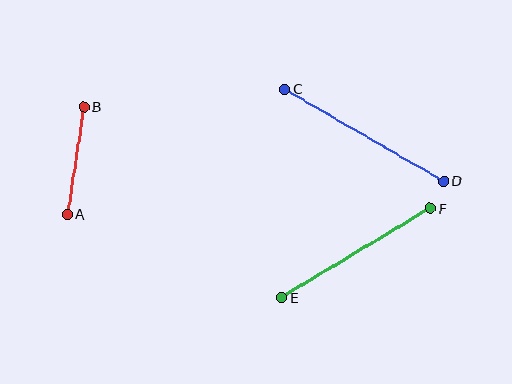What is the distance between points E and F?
The distance is approximately 173 pixels.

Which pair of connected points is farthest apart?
Points C and D are farthest apart.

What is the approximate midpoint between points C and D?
The midpoint is at approximately (364, 135) pixels.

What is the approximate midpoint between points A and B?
The midpoint is at approximately (76, 161) pixels.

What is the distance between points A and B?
The distance is approximately 109 pixels.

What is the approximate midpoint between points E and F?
The midpoint is at approximately (356, 253) pixels.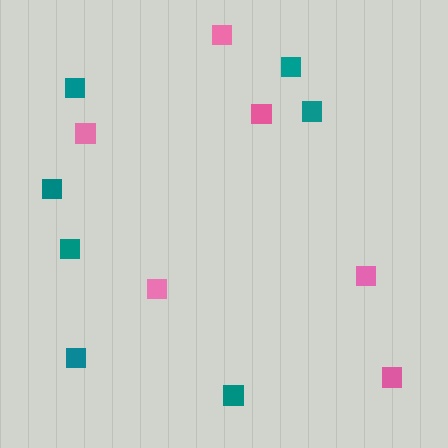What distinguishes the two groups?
There are 2 groups: one group of teal squares (7) and one group of pink squares (6).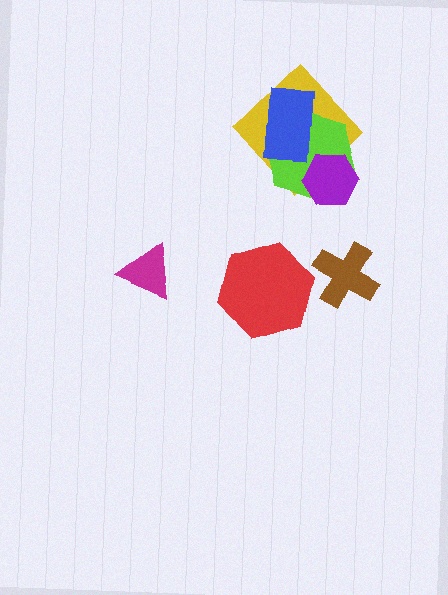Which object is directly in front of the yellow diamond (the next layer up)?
The lime hexagon is directly in front of the yellow diamond.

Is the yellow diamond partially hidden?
Yes, it is partially covered by another shape.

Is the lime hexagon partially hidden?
Yes, it is partially covered by another shape.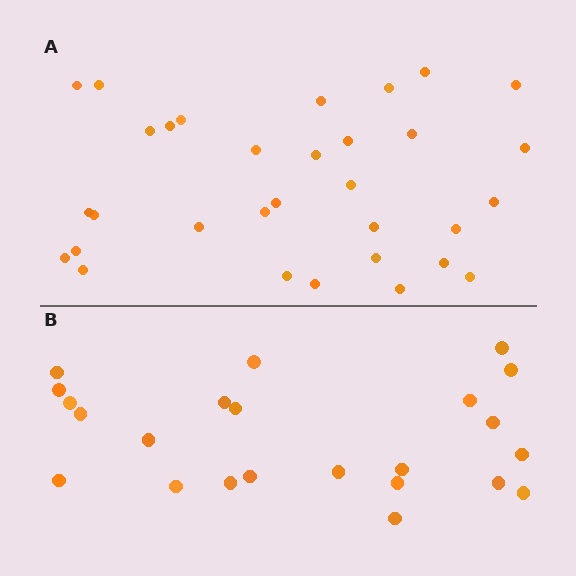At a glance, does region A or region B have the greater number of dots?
Region A (the top region) has more dots.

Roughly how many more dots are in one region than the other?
Region A has roughly 8 or so more dots than region B.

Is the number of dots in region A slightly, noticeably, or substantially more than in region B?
Region A has noticeably more, but not dramatically so. The ratio is roughly 1.4 to 1.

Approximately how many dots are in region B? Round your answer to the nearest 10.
About 20 dots. (The exact count is 23, which rounds to 20.)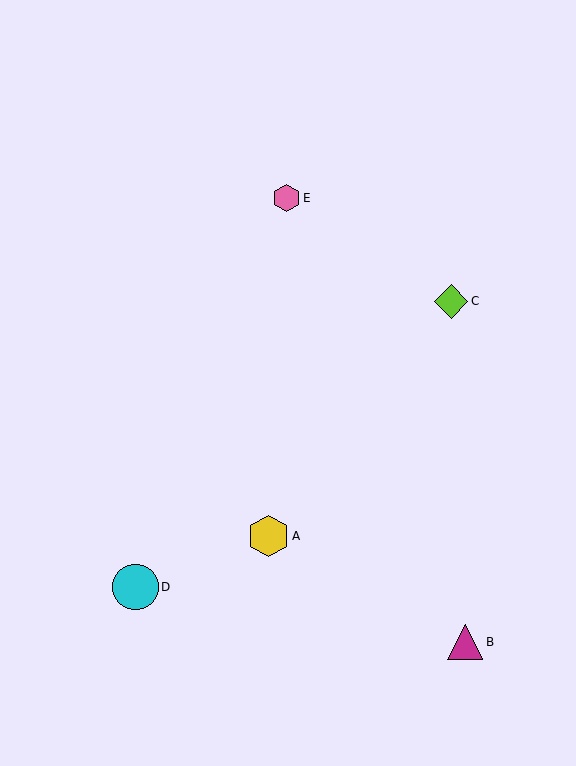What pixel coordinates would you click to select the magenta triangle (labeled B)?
Click at (465, 642) to select the magenta triangle B.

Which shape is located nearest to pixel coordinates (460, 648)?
The magenta triangle (labeled B) at (465, 642) is nearest to that location.